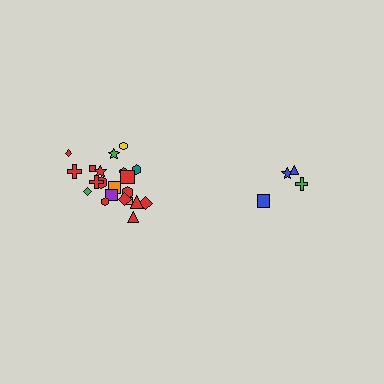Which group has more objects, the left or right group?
The left group.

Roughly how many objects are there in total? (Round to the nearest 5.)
Roughly 25 objects in total.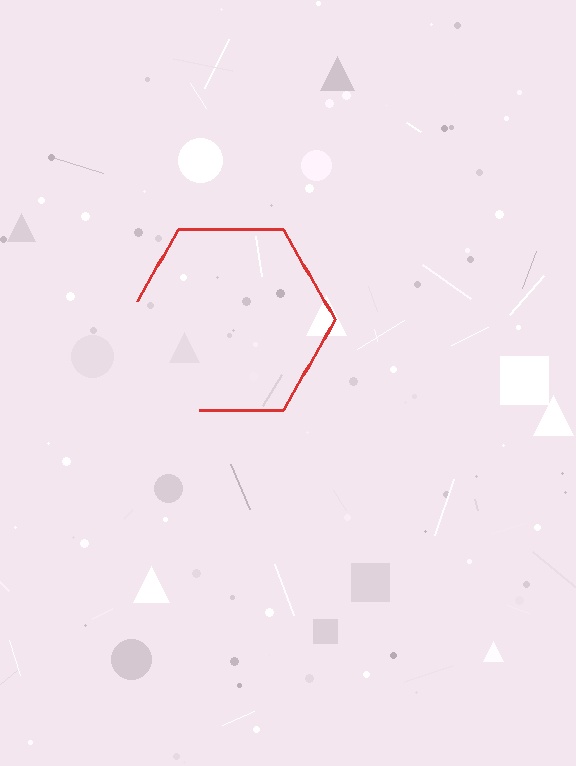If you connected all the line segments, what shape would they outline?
They would outline a hexagon.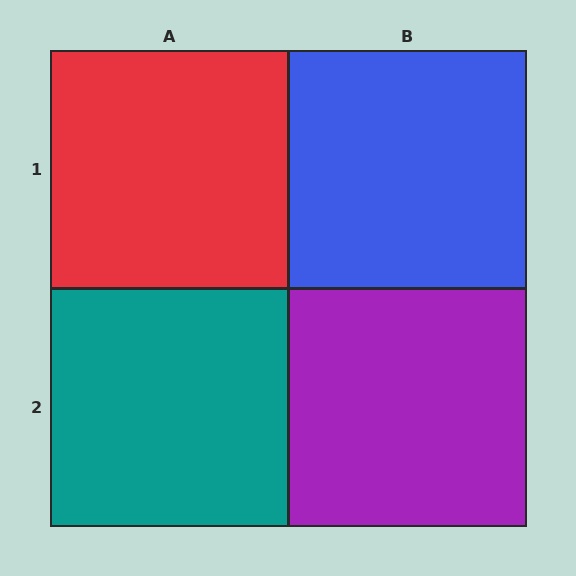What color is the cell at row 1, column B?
Blue.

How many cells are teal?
1 cell is teal.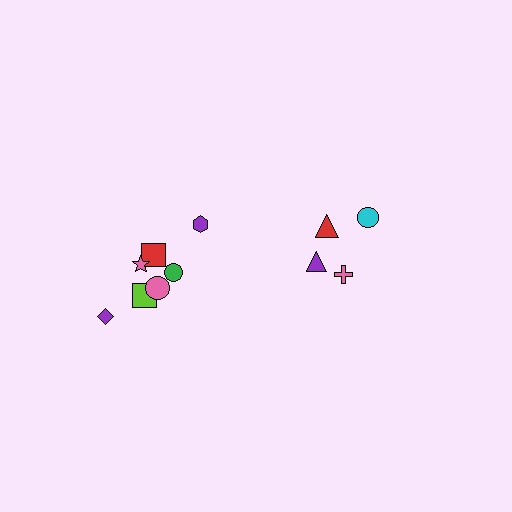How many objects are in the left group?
There are 7 objects.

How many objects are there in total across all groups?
There are 11 objects.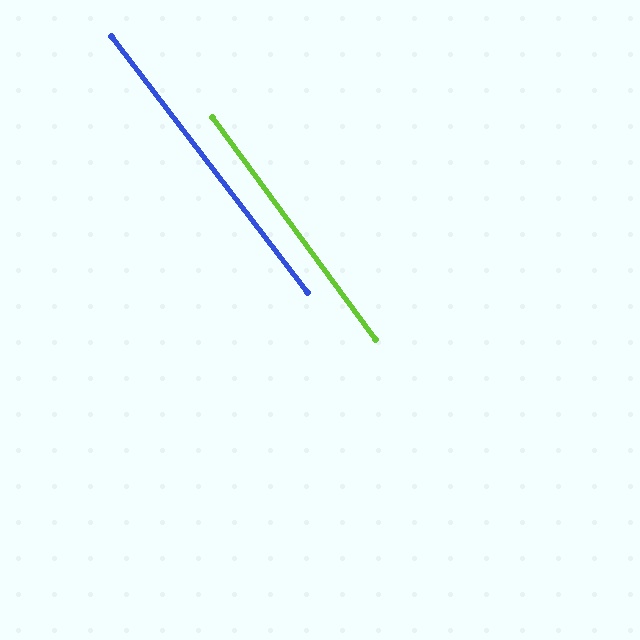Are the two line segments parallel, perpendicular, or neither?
Parallel — their directions differ by only 1.3°.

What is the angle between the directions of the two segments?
Approximately 1 degree.